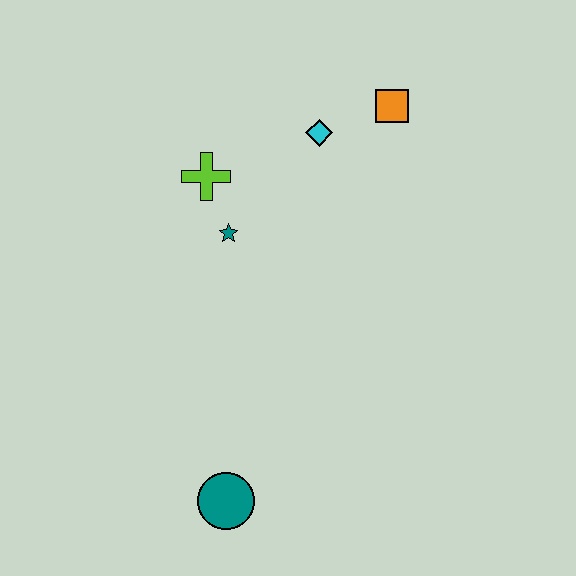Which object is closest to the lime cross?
The teal star is closest to the lime cross.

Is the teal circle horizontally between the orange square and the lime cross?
Yes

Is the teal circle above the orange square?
No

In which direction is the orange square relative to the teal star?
The orange square is to the right of the teal star.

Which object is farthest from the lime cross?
The teal circle is farthest from the lime cross.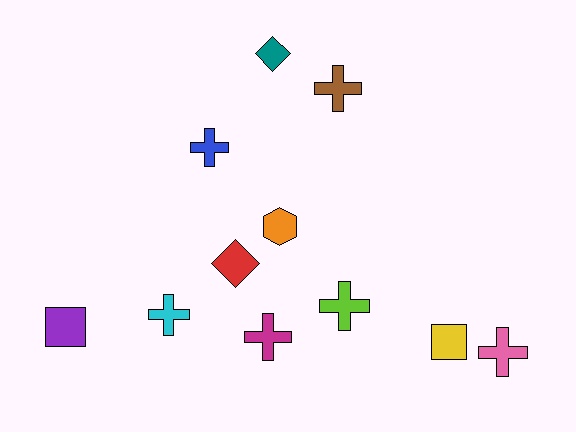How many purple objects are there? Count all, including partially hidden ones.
There is 1 purple object.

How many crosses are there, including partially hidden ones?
There are 6 crosses.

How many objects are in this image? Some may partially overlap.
There are 11 objects.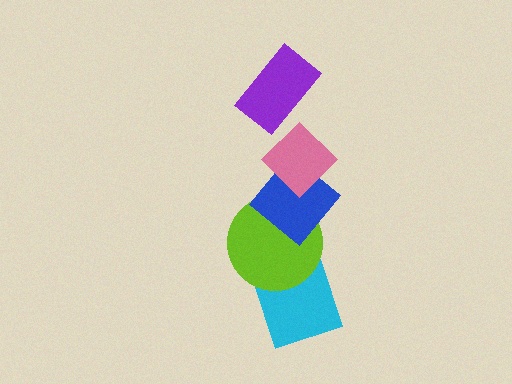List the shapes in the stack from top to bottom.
From top to bottom: the purple rectangle, the pink diamond, the blue diamond, the lime circle, the cyan diamond.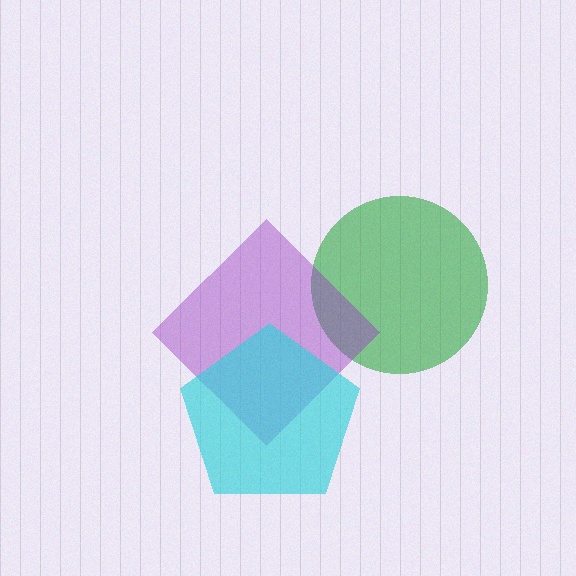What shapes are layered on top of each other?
The layered shapes are: a green circle, a purple diamond, a cyan pentagon.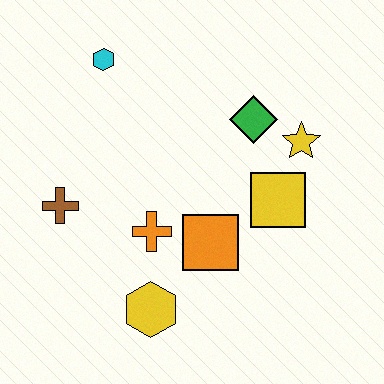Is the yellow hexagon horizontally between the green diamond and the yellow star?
No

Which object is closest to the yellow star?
The green diamond is closest to the yellow star.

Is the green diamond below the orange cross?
No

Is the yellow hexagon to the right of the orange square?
No